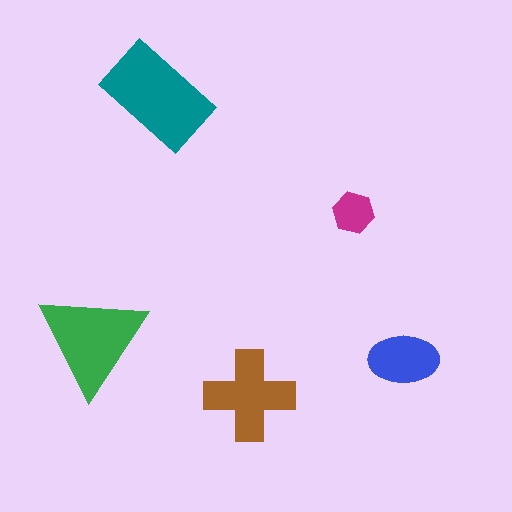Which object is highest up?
The teal rectangle is topmost.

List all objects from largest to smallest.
The teal rectangle, the green triangle, the brown cross, the blue ellipse, the magenta hexagon.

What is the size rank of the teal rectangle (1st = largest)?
1st.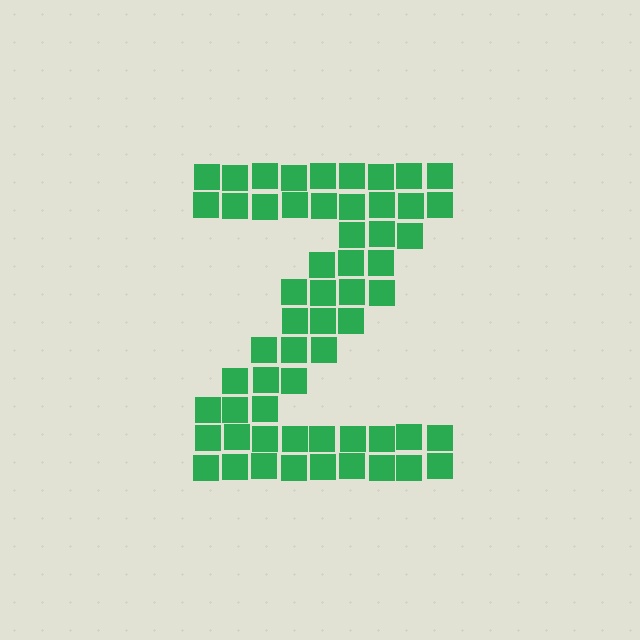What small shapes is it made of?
It is made of small squares.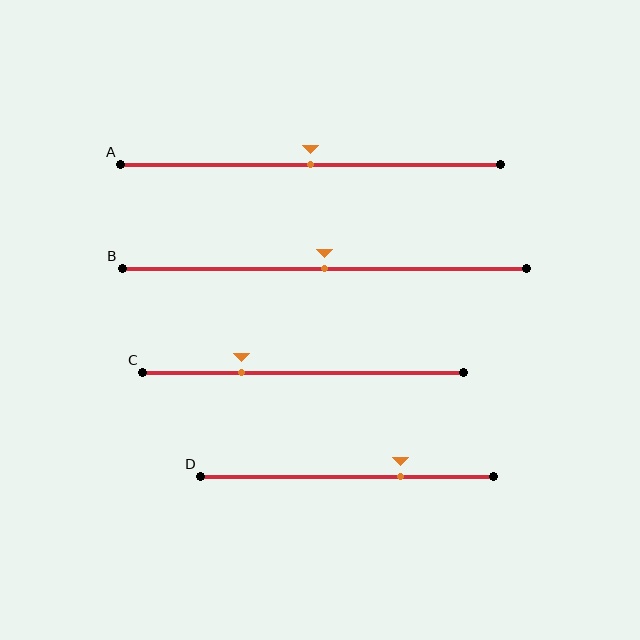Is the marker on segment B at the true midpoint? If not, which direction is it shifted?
Yes, the marker on segment B is at the true midpoint.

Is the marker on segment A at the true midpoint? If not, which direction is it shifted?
Yes, the marker on segment A is at the true midpoint.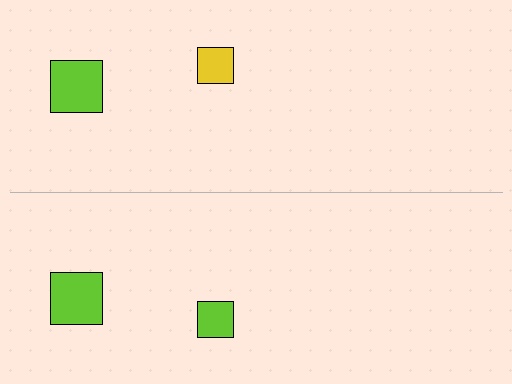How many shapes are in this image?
There are 4 shapes in this image.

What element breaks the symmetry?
The lime square on the bottom side breaks the symmetry — its mirror counterpart is yellow.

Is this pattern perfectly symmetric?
No, the pattern is not perfectly symmetric. The lime square on the bottom side breaks the symmetry — its mirror counterpart is yellow.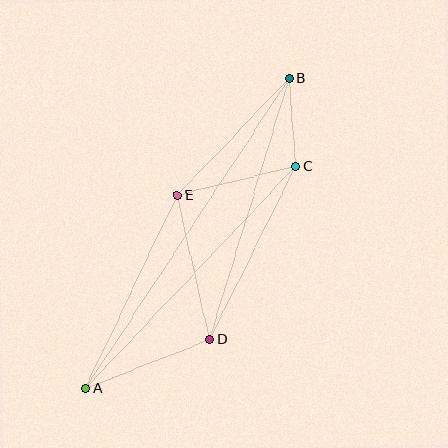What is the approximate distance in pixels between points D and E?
The distance between D and E is approximately 148 pixels.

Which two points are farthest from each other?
Points A and B are farthest from each other.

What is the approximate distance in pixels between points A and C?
The distance between A and C is approximately 306 pixels.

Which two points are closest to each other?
Points B and C are closest to each other.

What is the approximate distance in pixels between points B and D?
The distance between B and D is approximately 273 pixels.